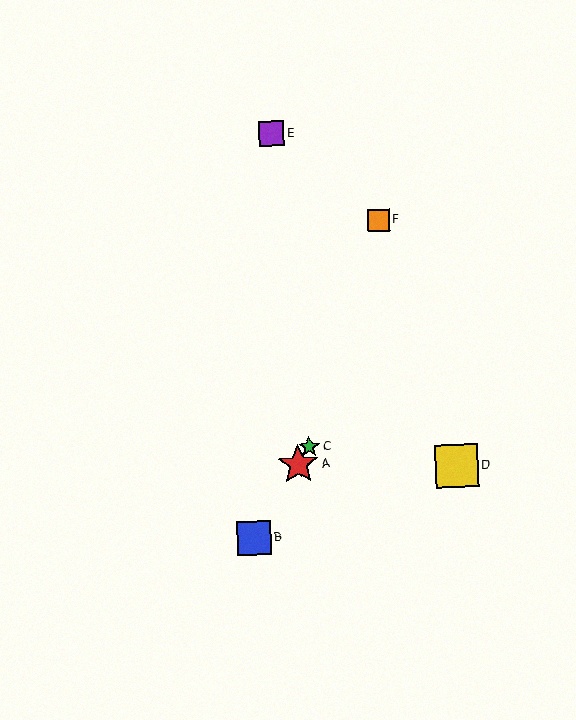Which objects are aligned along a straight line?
Objects A, B, C are aligned along a straight line.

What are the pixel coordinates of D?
Object D is at (457, 466).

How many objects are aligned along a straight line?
3 objects (A, B, C) are aligned along a straight line.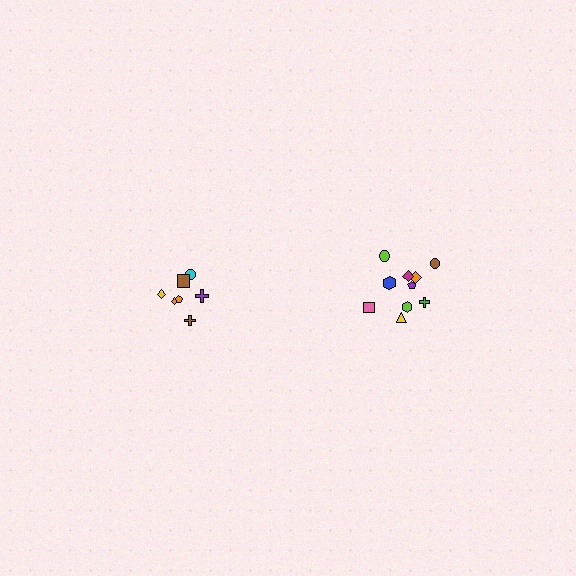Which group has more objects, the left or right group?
The right group.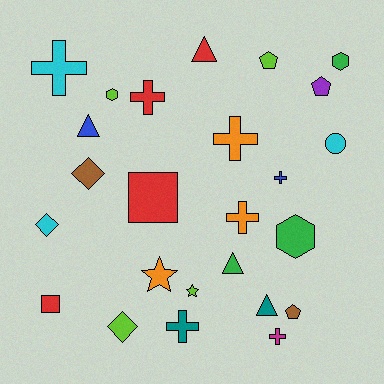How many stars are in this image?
There are 2 stars.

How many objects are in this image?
There are 25 objects.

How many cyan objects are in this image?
There are 3 cyan objects.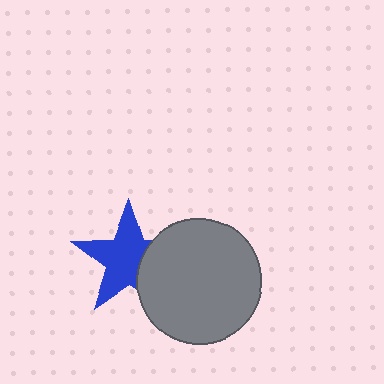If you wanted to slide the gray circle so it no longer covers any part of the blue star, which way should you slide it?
Slide it right — that is the most direct way to separate the two shapes.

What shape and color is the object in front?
The object in front is a gray circle.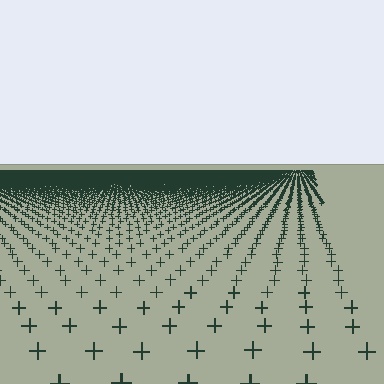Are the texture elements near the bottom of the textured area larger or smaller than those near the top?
Larger. Near the bottom, elements are closer to the viewer and appear at a bigger on-screen size.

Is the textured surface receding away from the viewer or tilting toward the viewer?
The surface is receding away from the viewer. Texture elements get smaller and denser toward the top.